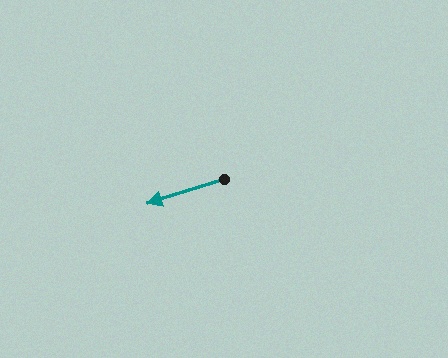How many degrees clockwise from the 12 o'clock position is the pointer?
Approximately 253 degrees.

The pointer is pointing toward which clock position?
Roughly 8 o'clock.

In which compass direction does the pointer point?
West.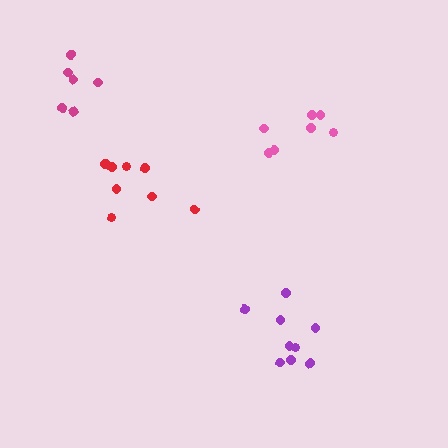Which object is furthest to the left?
The magenta cluster is leftmost.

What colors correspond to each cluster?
The clusters are colored: red, pink, purple, magenta.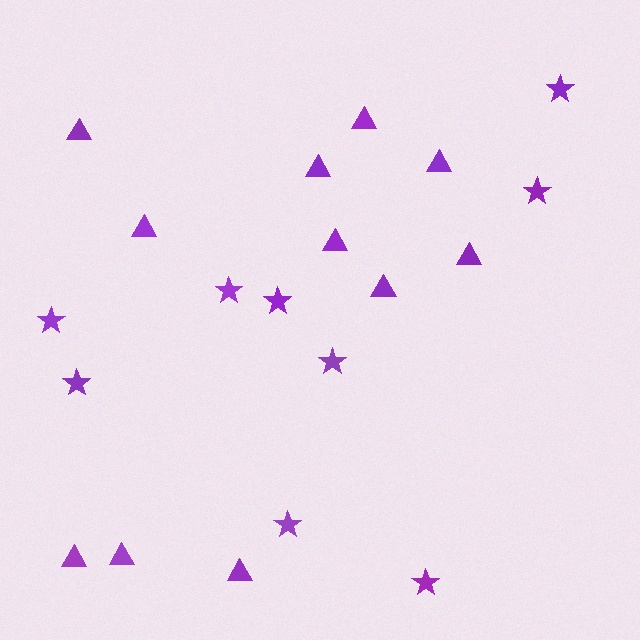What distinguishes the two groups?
There are 2 groups: one group of triangles (11) and one group of stars (9).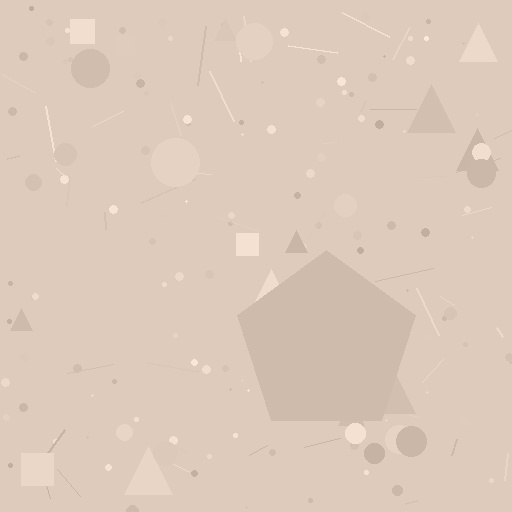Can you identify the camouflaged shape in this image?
The camouflaged shape is a pentagon.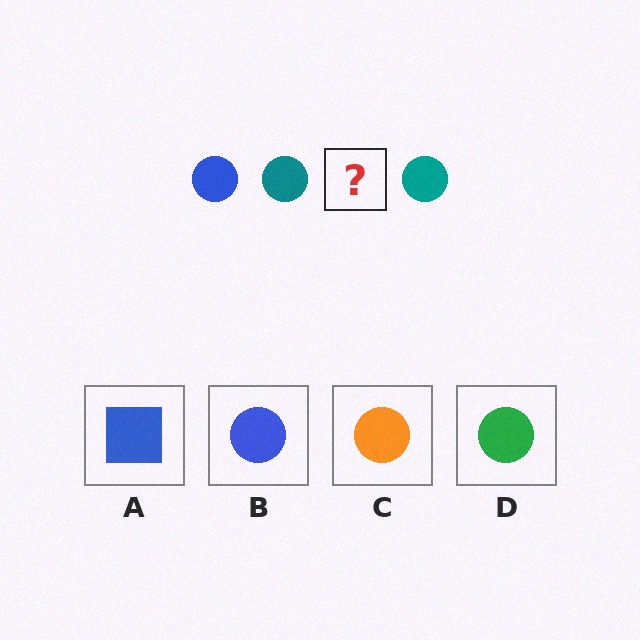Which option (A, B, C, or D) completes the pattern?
B.